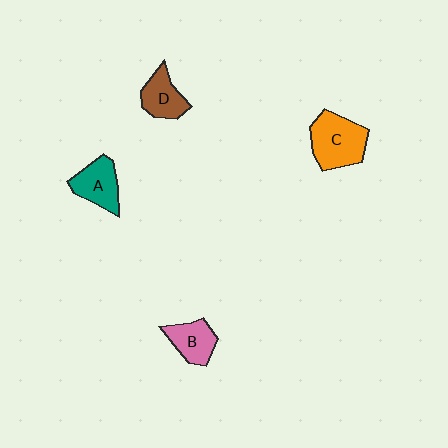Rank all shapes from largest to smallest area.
From largest to smallest: C (orange), A (teal), D (brown), B (pink).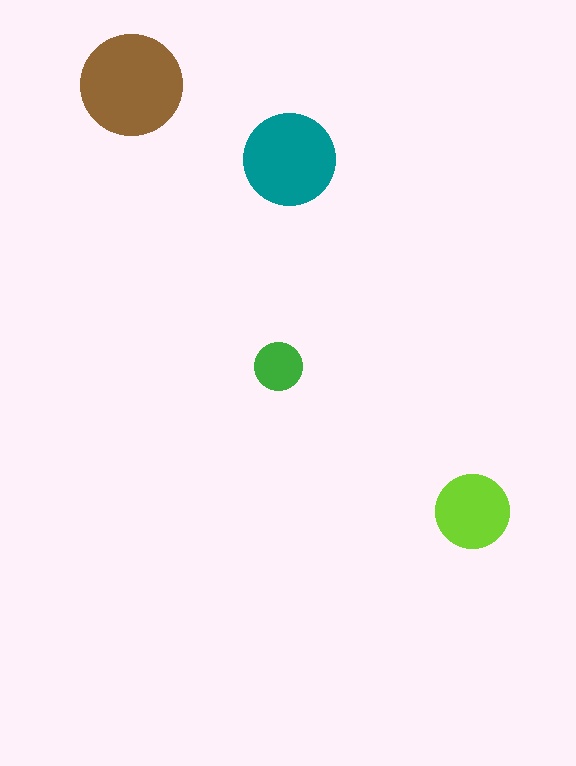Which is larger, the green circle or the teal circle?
The teal one.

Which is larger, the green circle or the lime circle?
The lime one.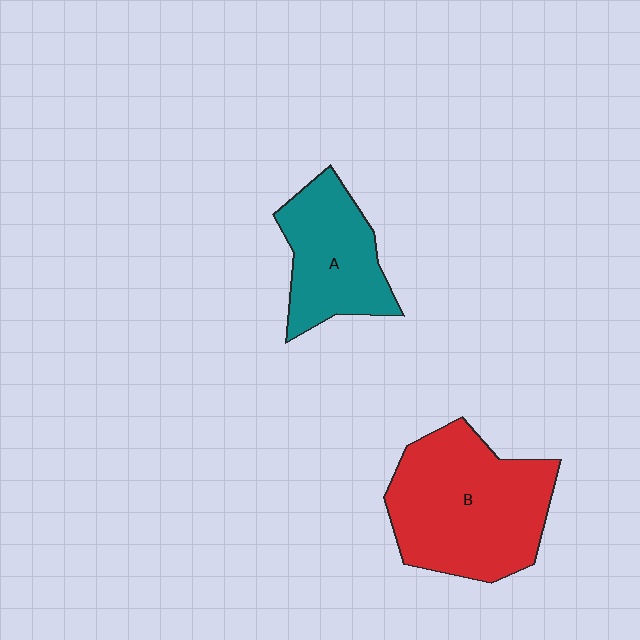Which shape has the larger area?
Shape B (red).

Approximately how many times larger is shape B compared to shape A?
Approximately 1.6 times.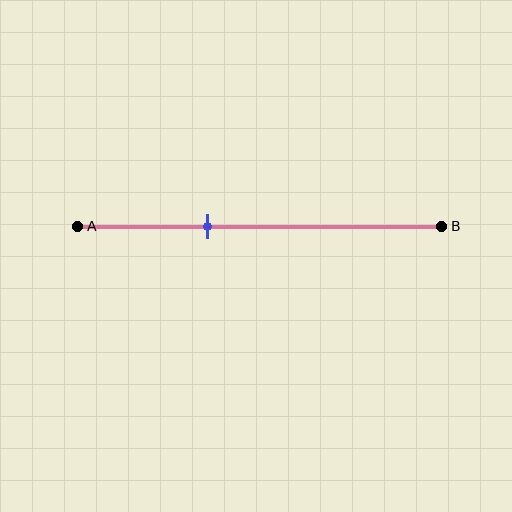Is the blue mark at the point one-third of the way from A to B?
Yes, the mark is approximately at the one-third point.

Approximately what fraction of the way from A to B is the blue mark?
The blue mark is approximately 35% of the way from A to B.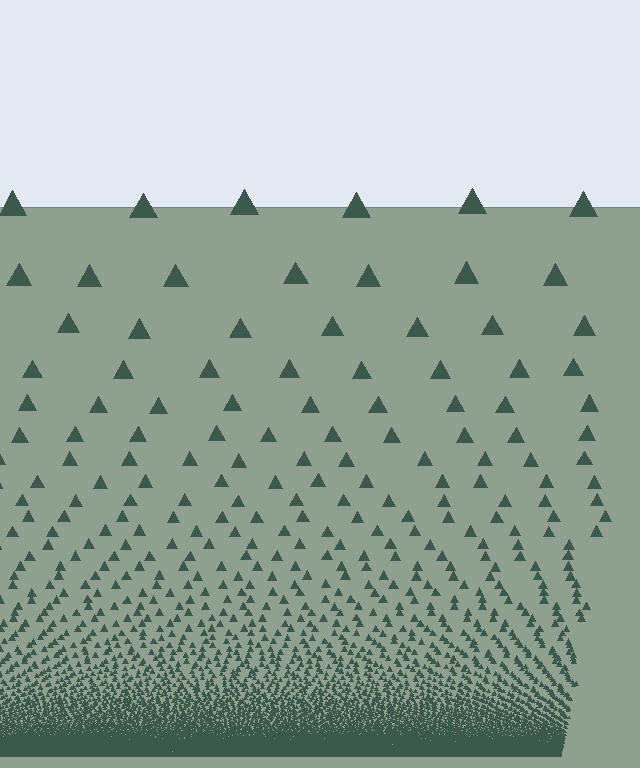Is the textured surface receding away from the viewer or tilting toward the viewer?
The surface appears to tilt toward the viewer. Texture elements get larger and sparser toward the top.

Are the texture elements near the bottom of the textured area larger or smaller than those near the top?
Smaller. The gradient is inverted — elements near the bottom are smaller and denser.